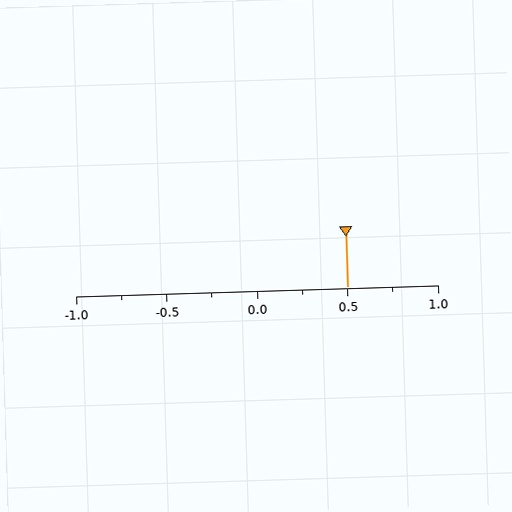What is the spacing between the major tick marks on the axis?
The major ticks are spaced 0.5 apart.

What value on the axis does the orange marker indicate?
The marker indicates approximately 0.5.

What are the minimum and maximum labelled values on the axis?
The axis runs from -1.0 to 1.0.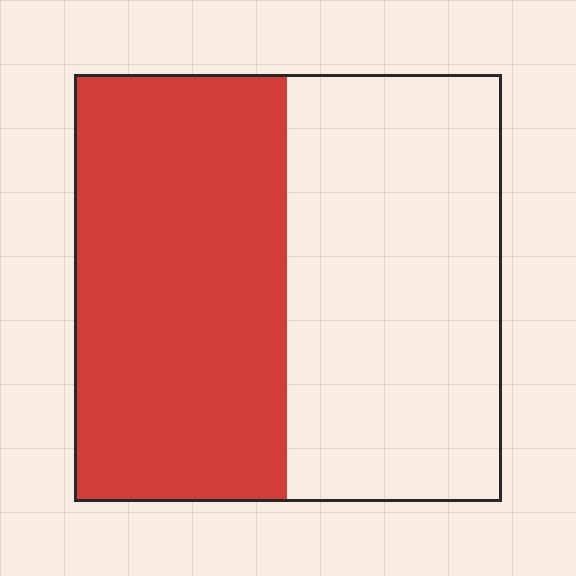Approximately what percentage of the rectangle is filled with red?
Approximately 50%.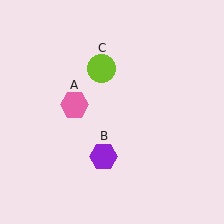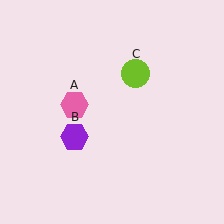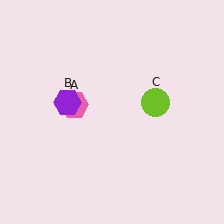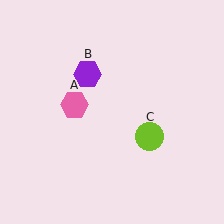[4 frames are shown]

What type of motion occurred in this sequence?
The purple hexagon (object B), lime circle (object C) rotated clockwise around the center of the scene.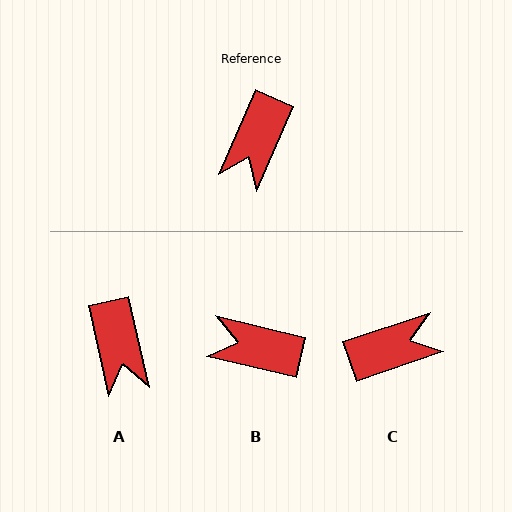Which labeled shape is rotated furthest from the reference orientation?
C, about 133 degrees away.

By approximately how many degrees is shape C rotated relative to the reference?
Approximately 133 degrees counter-clockwise.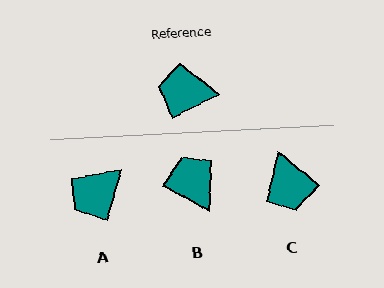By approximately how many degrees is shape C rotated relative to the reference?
Approximately 114 degrees counter-clockwise.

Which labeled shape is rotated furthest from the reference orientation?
C, about 114 degrees away.